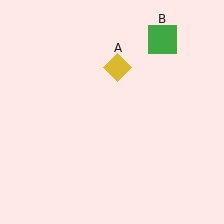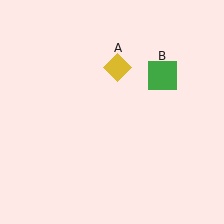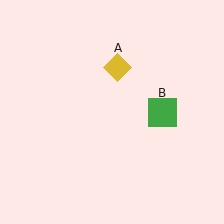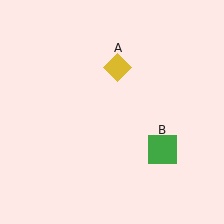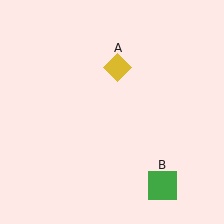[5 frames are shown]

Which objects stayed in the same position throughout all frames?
Yellow diamond (object A) remained stationary.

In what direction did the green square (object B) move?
The green square (object B) moved down.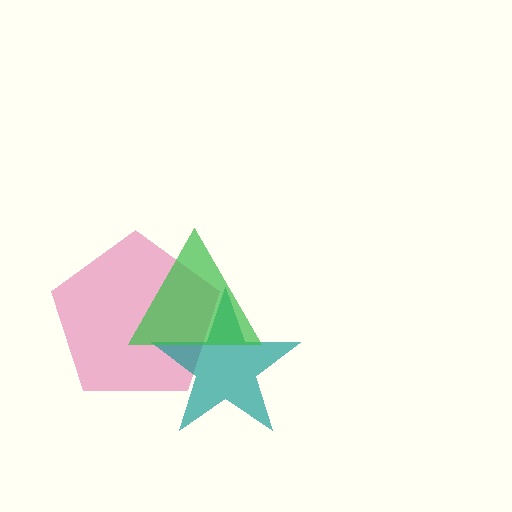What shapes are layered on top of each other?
The layered shapes are: a magenta pentagon, a teal star, a green triangle.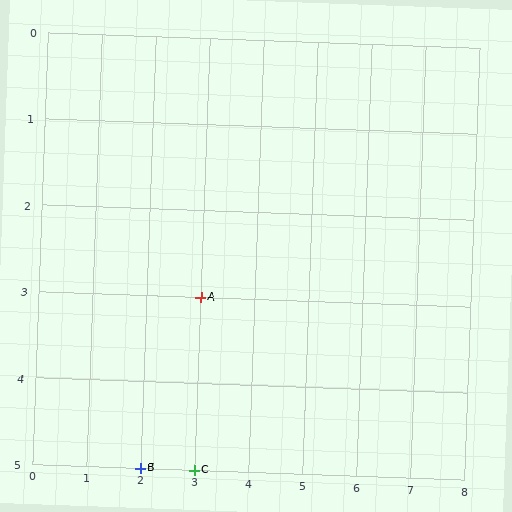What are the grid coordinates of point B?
Point B is at grid coordinates (2, 5).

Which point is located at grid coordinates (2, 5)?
Point B is at (2, 5).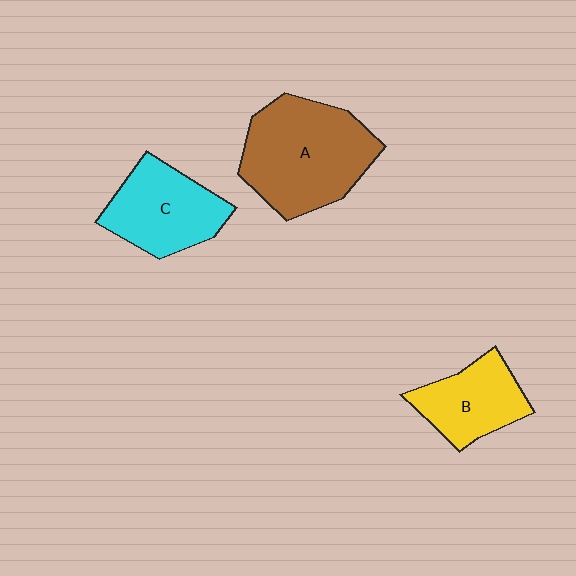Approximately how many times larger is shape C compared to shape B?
Approximately 1.2 times.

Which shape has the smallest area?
Shape B (yellow).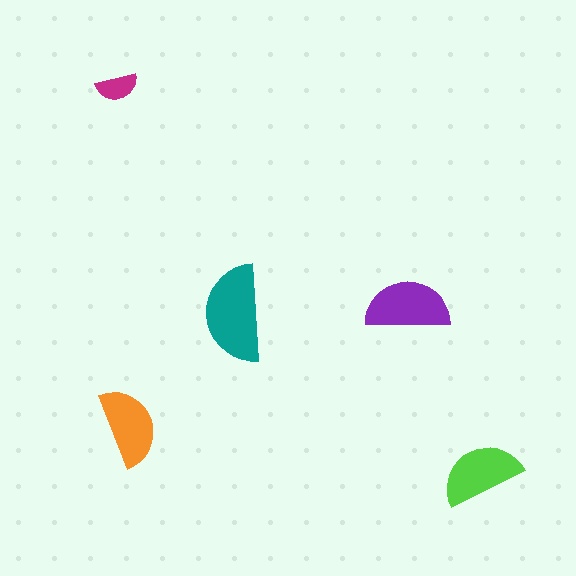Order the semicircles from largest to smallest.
the teal one, the purple one, the lime one, the orange one, the magenta one.